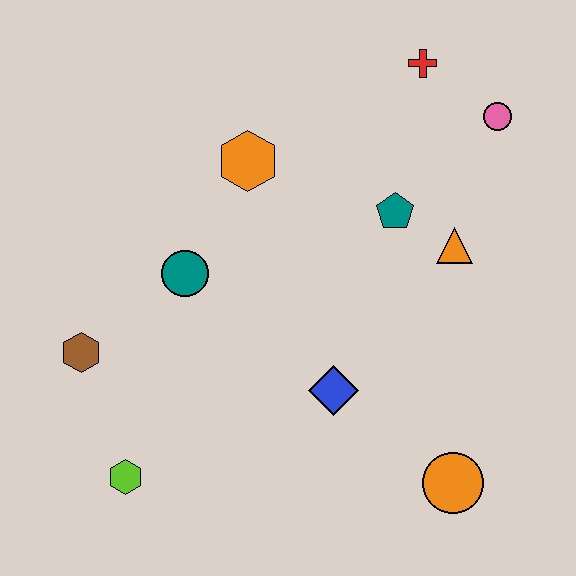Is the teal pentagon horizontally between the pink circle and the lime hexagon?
Yes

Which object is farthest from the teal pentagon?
The lime hexagon is farthest from the teal pentagon.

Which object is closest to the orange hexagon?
The teal circle is closest to the orange hexagon.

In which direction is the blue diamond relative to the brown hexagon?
The blue diamond is to the right of the brown hexagon.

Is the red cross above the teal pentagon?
Yes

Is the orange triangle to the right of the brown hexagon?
Yes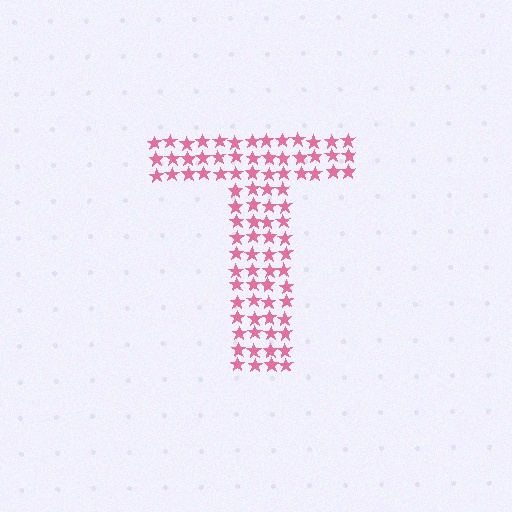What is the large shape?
The large shape is the letter T.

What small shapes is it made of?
It is made of small stars.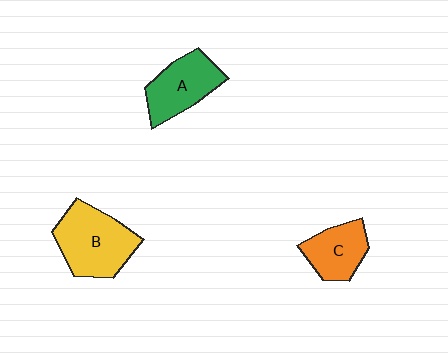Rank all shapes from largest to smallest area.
From largest to smallest: B (yellow), A (green), C (orange).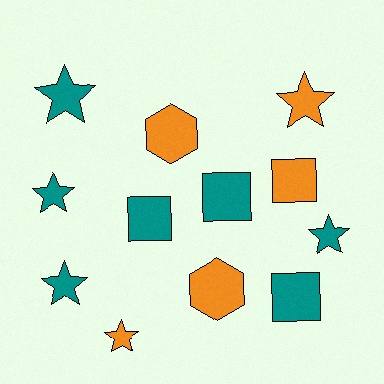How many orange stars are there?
There are 2 orange stars.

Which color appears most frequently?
Teal, with 7 objects.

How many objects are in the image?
There are 12 objects.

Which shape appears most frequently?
Star, with 6 objects.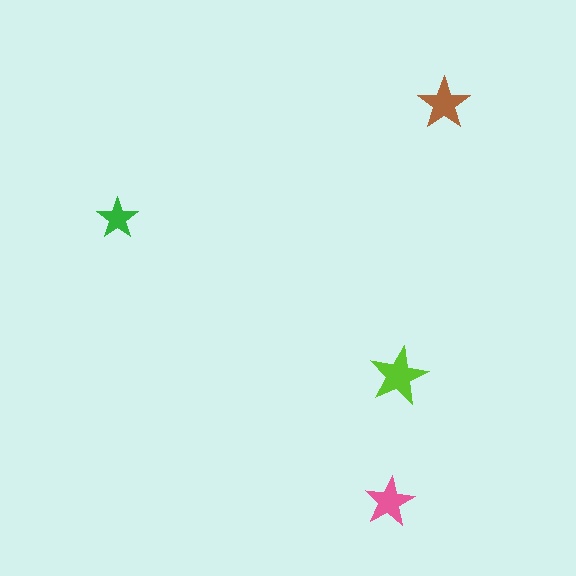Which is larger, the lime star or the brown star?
The lime one.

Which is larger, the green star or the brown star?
The brown one.